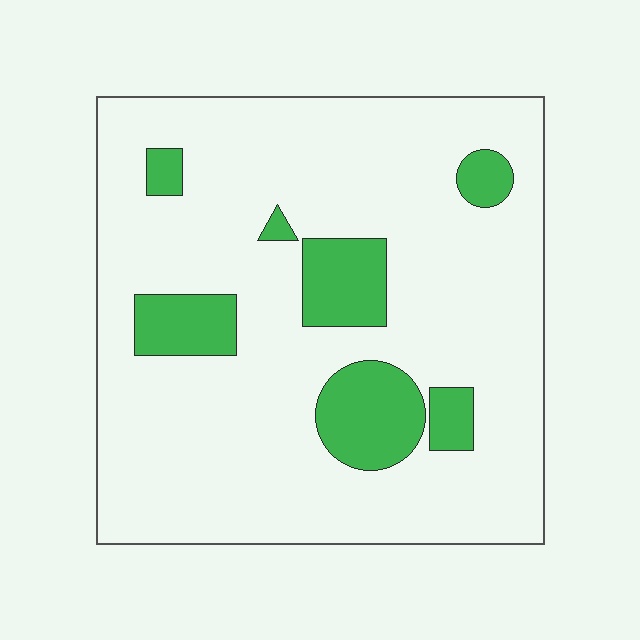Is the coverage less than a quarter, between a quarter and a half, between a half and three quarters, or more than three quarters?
Less than a quarter.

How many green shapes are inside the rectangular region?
7.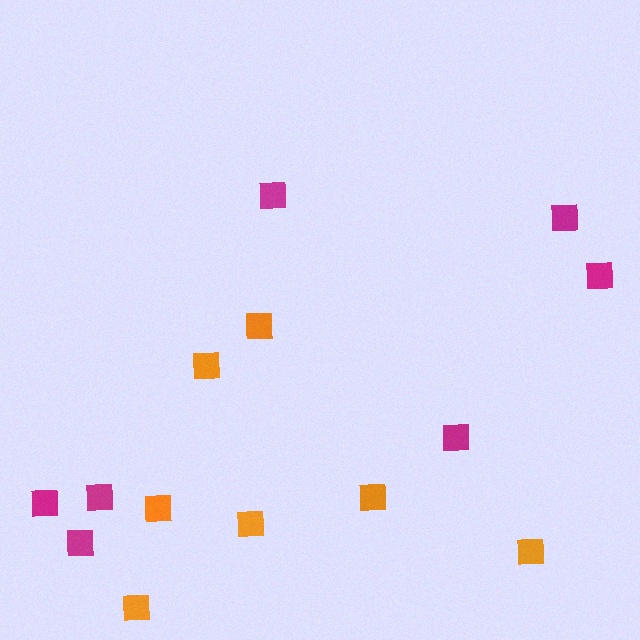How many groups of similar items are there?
There are 2 groups: one group of magenta squares (7) and one group of orange squares (7).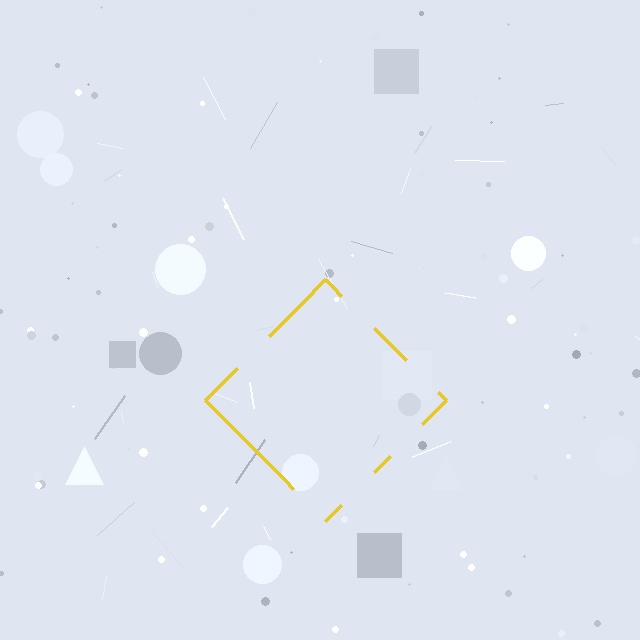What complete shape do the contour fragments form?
The contour fragments form a diamond.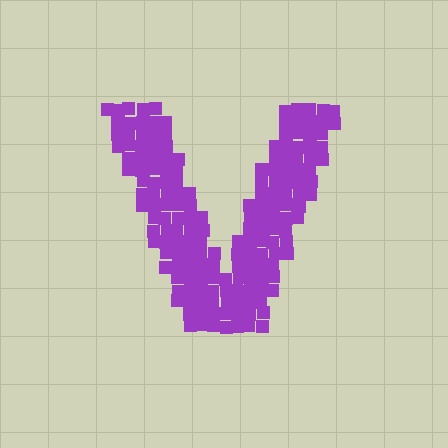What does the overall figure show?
The overall figure shows the letter V.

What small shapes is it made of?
It is made of small squares.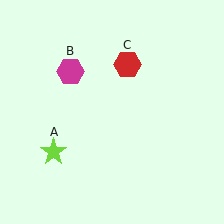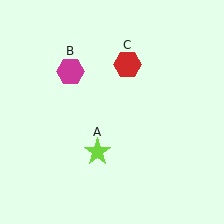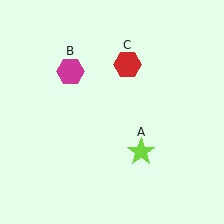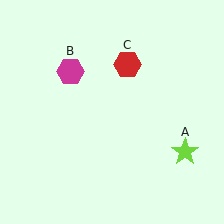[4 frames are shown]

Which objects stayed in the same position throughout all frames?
Magenta hexagon (object B) and red hexagon (object C) remained stationary.